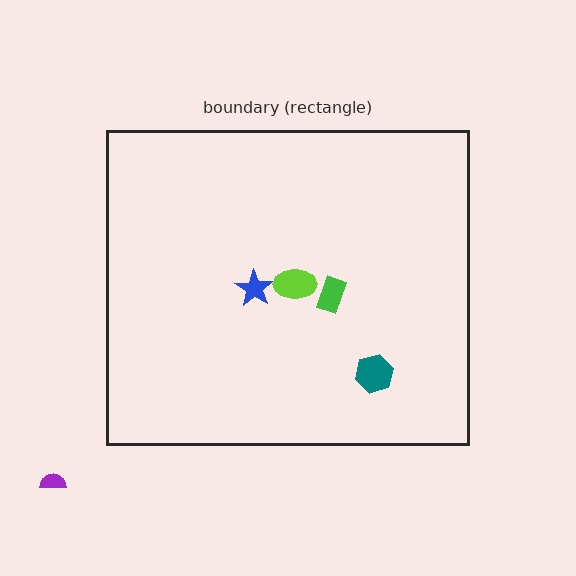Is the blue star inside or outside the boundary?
Inside.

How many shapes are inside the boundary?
4 inside, 1 outside.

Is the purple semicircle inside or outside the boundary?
Outside.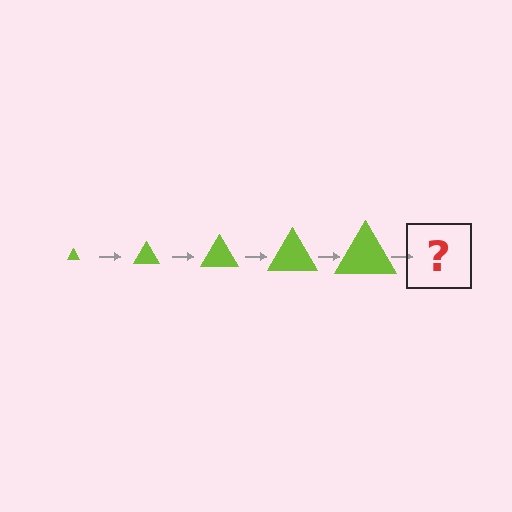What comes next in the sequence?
The next element should be a lime triangle, larger than the previous one.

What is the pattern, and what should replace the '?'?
The pattern is that the triangle gets progressively larger each step. The '?' should be a lime triangle, larger than the previous one.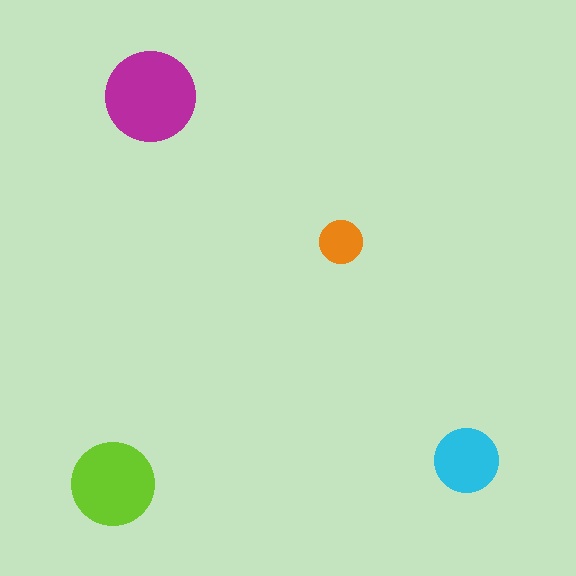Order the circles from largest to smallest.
the magenta one, the lime one, the cyan one, the orange one.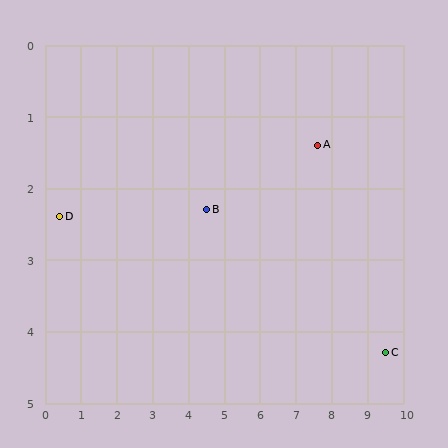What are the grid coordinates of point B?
Point B is at approximately (4.5, 2.3).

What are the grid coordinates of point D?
Point D is at approximately (0.4, 2.4).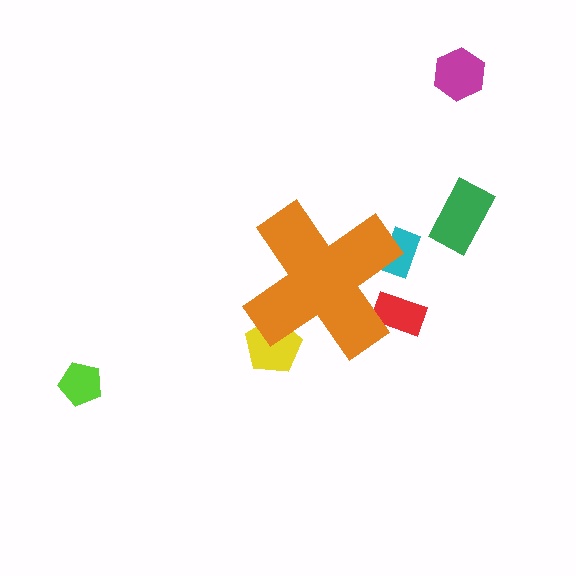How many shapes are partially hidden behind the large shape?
3 shapes are partially hidden.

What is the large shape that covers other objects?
An orange cross.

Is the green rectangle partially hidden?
No, the green rectangle is fully visible.